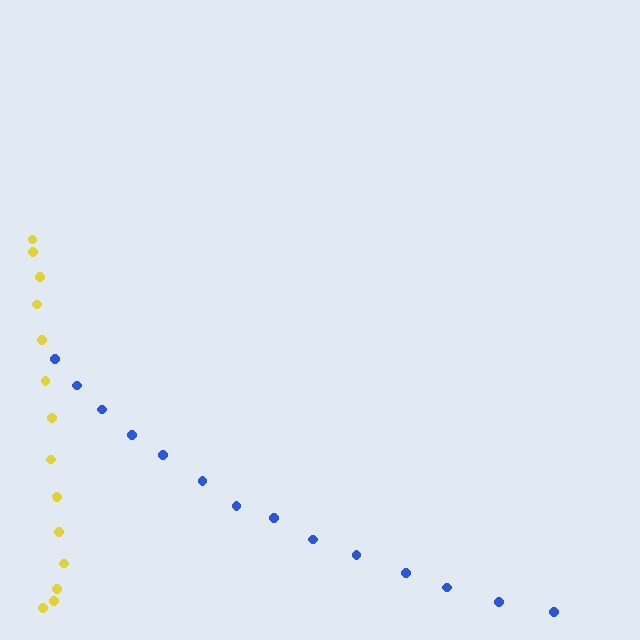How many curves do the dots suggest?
There are 2 distinct paths.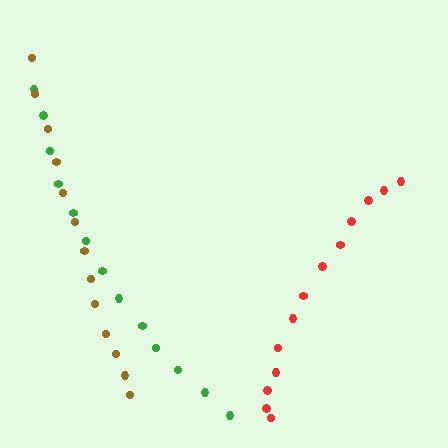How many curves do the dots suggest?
There are 3 distinct paths.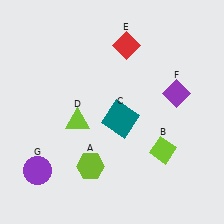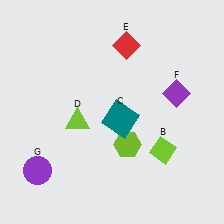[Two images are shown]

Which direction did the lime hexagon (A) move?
The lime hexagon (A) moved right.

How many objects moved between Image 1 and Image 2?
1 object moved between the two images.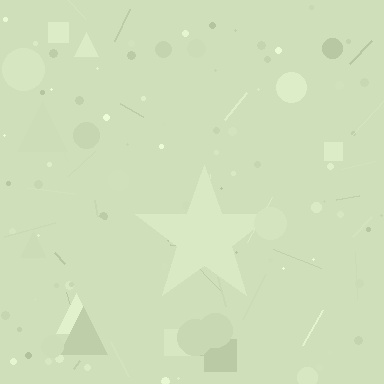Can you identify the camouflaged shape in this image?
The camouflaged shape is a star.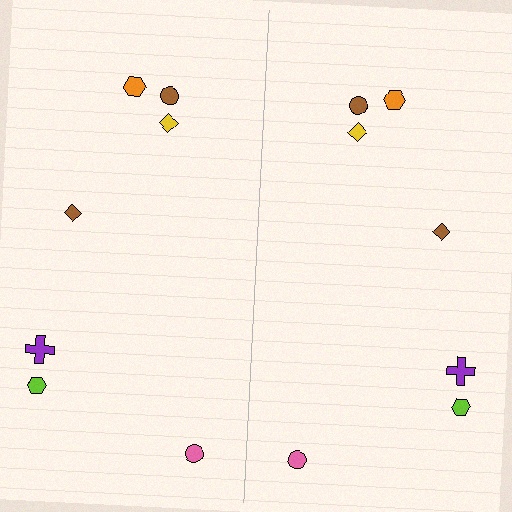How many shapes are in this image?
There are 14 shapes in this image.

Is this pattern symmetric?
Yes, this pattern has bilateral (reflection) symmetry.